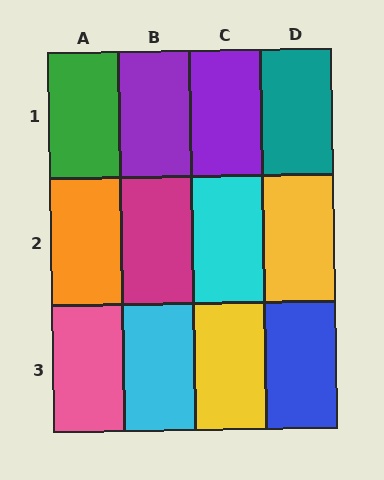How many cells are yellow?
2 cells are yellow.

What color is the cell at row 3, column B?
Cyan.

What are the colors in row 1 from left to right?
Green, purple, purple, teal.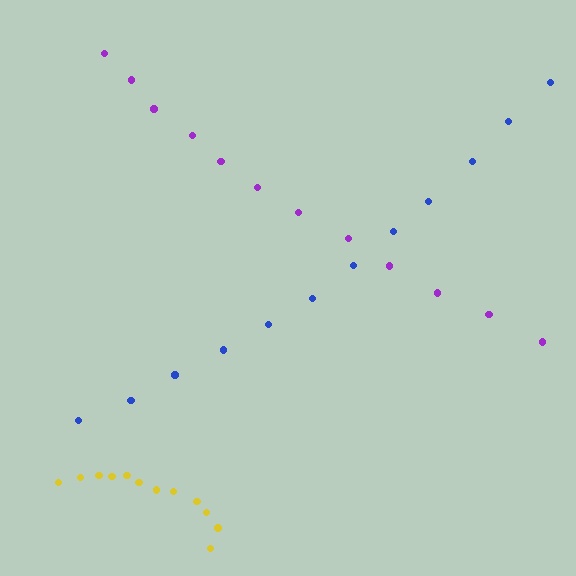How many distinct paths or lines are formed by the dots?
There are 3 distinct paths.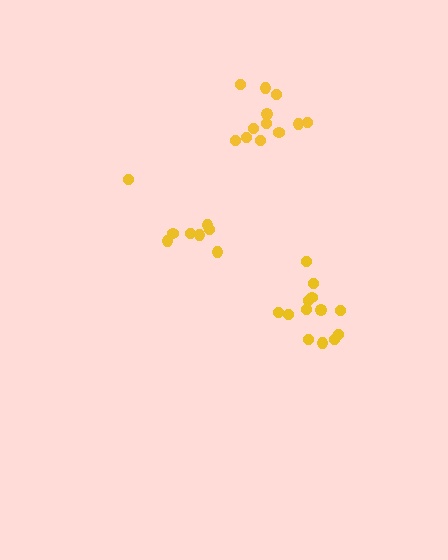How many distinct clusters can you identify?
There are 3 distinct clusters.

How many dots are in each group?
Group 1: 13 dots, Group 2: 8 dots, Group 3: 12 dots (33 total).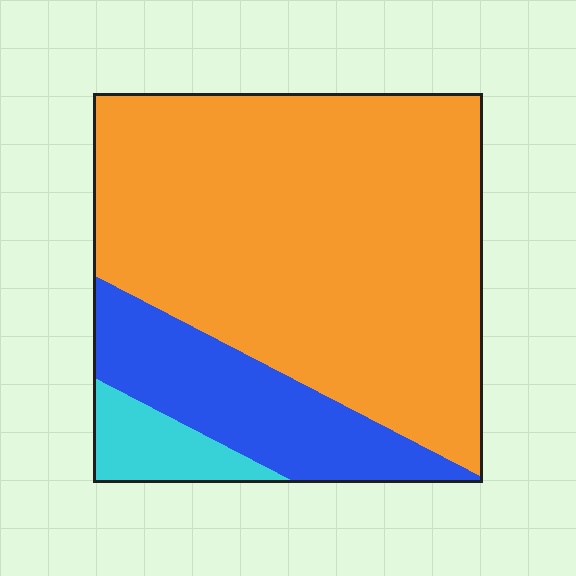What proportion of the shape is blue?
Blue covers 20% of the shape.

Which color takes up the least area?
Cyan, at roughly 5%.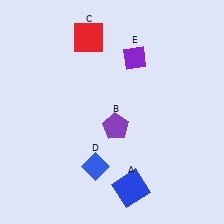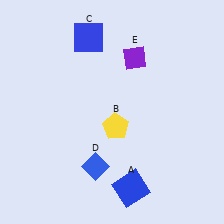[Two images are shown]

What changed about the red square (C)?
In Image 1, C is red. In Image 2, it changed to blue.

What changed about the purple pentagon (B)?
In Image 1, B is purple. In Image 2, it changed to yellow.